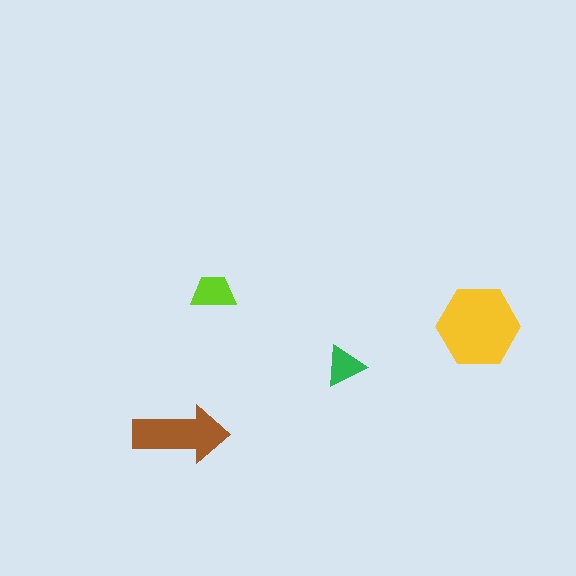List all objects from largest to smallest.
The yellow hexagon, the brown arrow, the lime trapezoid, the green triangle.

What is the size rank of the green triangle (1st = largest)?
4th.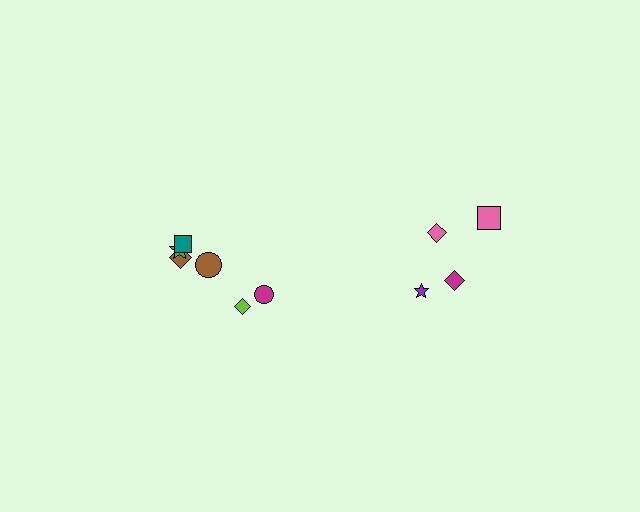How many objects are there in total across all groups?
There are 10 objects.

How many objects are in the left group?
There are 6 objects.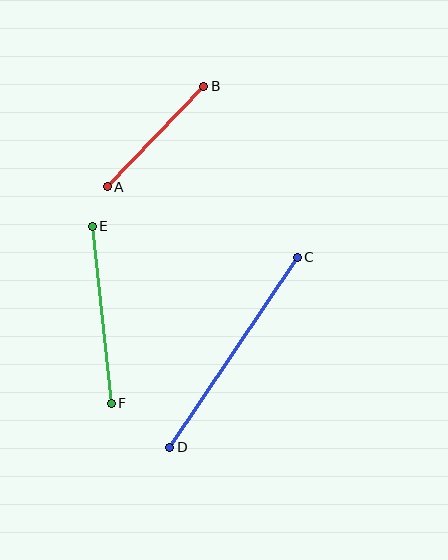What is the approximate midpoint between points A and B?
The midpoint is at approximately (156, 137) pixels.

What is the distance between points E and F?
The distance is approximately 178 pixels.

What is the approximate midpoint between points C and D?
The midpoint is at approximately (234, 352) pixels.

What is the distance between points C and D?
The distance is approximately 229 pixels.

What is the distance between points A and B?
The distance is approximately 140 pixels.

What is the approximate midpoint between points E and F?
The midpoint is at approximately (102, 315) pixels.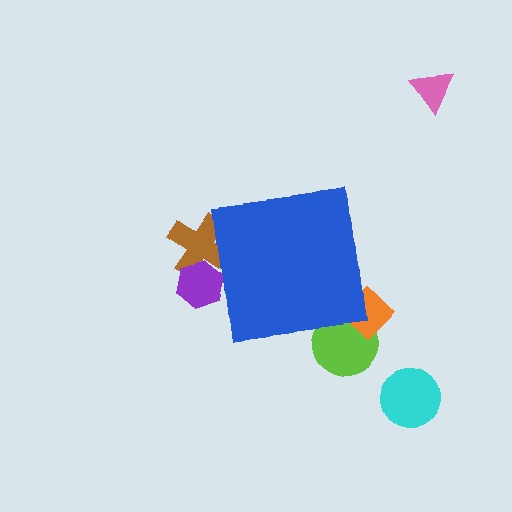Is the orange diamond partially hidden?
Yes, the orange diamond is partially hidden behind the blue square.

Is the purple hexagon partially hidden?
Yes, the purple hexagon is partially hidden behind the blue square.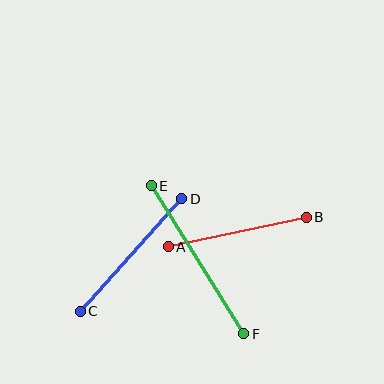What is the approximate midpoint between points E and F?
The midpoint is at approximately (198, 260) pixels.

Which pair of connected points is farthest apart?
Points E and F are farthest apart.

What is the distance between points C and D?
The distance is approximately 152 pixels.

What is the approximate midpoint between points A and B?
The midpoint is at approximately (237, 232) pixels.